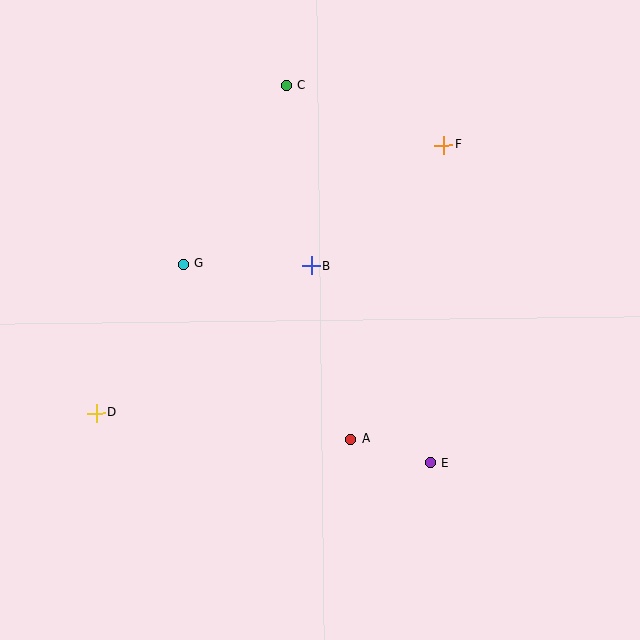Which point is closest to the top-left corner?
Point C is closest to the top-left corner.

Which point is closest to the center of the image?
Point B at (311, 266) is closest to the center.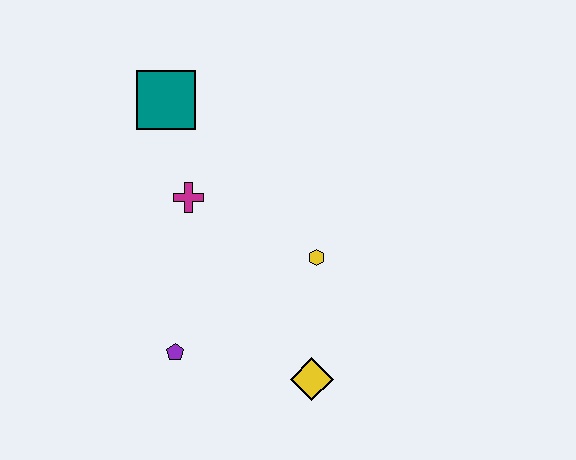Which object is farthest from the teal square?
The yellow diamond is farthest from the teal square.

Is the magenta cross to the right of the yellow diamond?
No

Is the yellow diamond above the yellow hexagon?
No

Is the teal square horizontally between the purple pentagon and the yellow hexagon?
No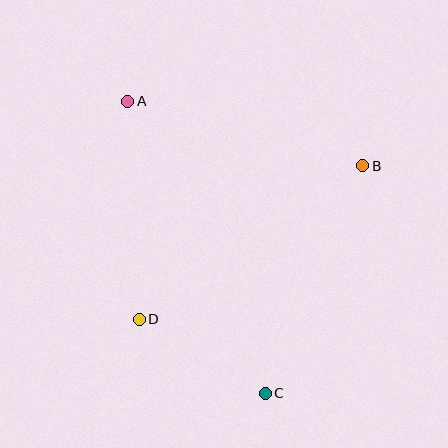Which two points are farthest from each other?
Points A and C are farthest from each other.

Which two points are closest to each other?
Points C and D are closest to each other.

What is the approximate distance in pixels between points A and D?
The distance between A and D is approximately 218 pixels.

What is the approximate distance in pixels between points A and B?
The distance between A and B is approximately 244 pixels.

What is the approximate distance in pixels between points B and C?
The distance between B and C is approximately 248 pixels.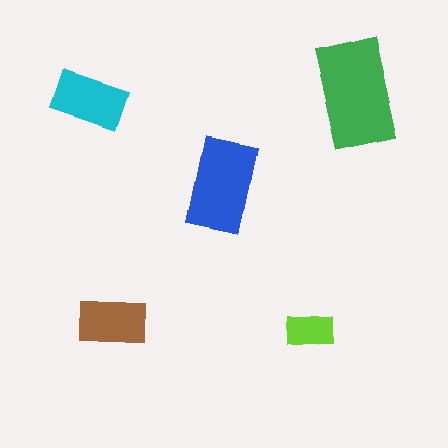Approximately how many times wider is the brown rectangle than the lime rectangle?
About 1.5 times wider.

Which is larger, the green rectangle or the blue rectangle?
The green one.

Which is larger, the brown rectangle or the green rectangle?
The green one.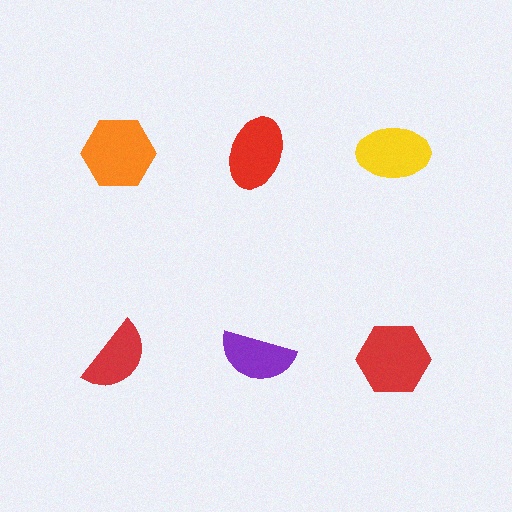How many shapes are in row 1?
3 shapes.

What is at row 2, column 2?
A purple semicircle.